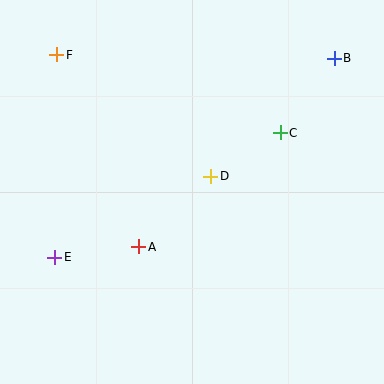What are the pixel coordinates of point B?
Point B is at (334, 58).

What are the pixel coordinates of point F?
Point F is at (57, 55).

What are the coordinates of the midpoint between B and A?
The midpoint between B and A is at (237, 152).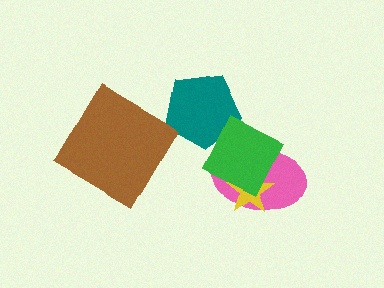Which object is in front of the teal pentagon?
The green diamond is in front of the teal pentagon.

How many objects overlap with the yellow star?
2 objects overlap with the yellow star.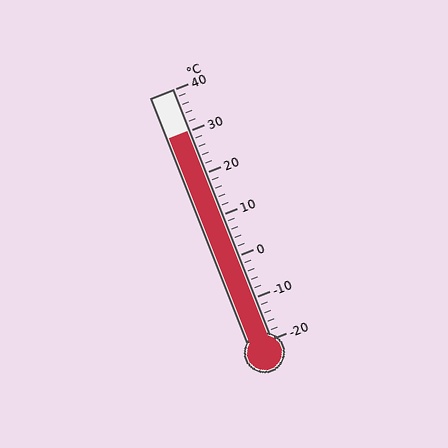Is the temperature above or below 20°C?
The temperature is above 20°C.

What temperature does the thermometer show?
The thermometer shows approximately 30°C.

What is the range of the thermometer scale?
The thermometer scale ranges from -20°C to 40°C.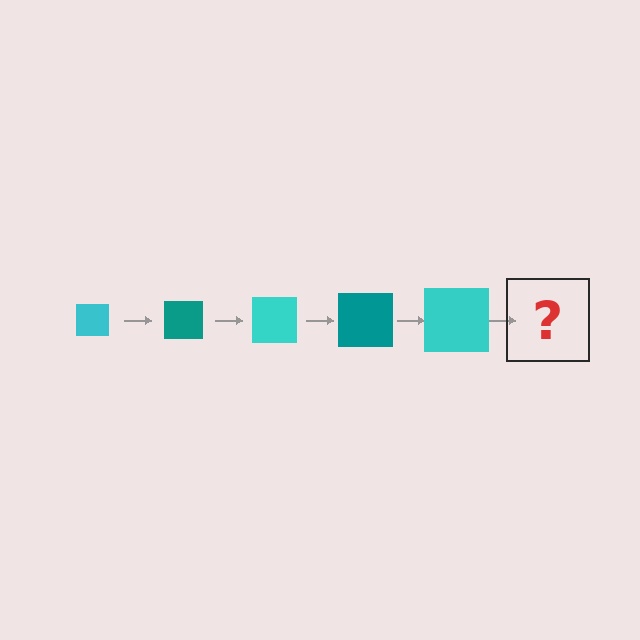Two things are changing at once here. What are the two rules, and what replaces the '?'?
The two rules are that the square grows larger each step and the color cycles through cyan and teal. The '?' should be a teal square, larger than the previous one.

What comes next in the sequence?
The next element should be a teal square, larger than the previous one.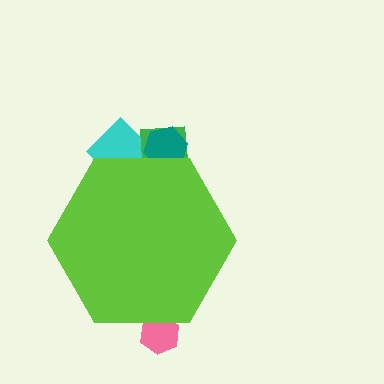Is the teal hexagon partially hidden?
Yes, the teal hexagon is partially hidden behind the lime hexagon.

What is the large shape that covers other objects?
A lime hexagon.